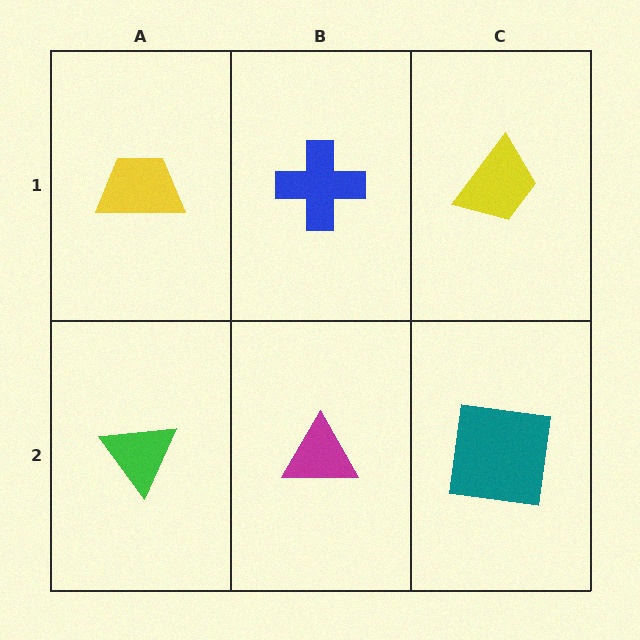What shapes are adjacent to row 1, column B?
A magenta triangle (row 2, column B), a yellow trapezoid (row 1, column A), a yellow trapezoid (row 1, column C).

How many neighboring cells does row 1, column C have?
2.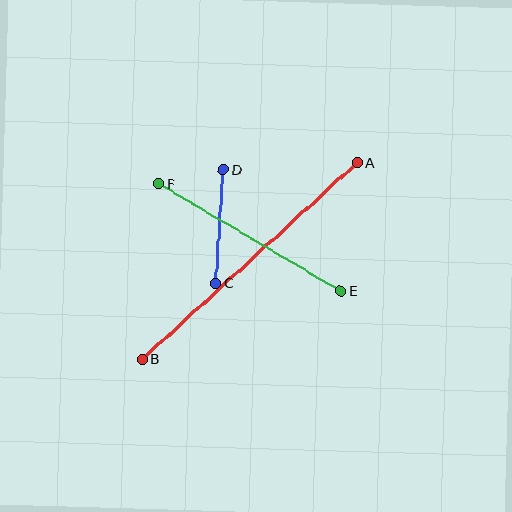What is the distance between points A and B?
The distance is approximately 291 pixels.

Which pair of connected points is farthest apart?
Points A and B are farthest apart.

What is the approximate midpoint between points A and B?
The midpoint is at approximately (250, 261) pixels.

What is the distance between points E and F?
The distance is approximately 211 pixels.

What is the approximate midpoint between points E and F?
The midpoint is at approximately (250, 237) pixels.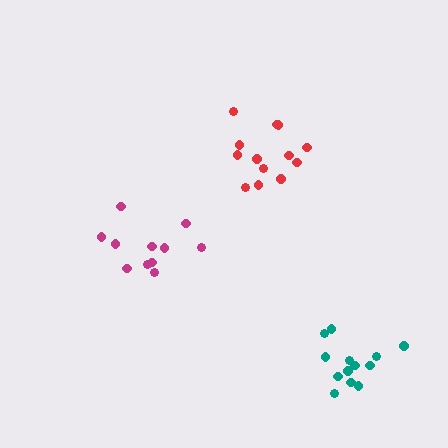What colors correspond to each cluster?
The clusters are colored: magenta, teal, red.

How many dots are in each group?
Group 1: 11 dots, Group 2: 13 dots, Group 3: 13 dots (37 total).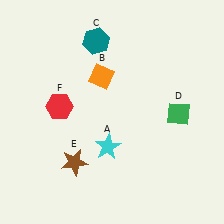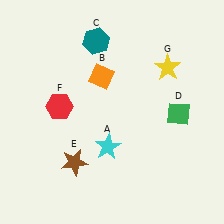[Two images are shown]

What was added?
A yellow star (G) was added in Image 2.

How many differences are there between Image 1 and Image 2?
There is 1 difference between the two images.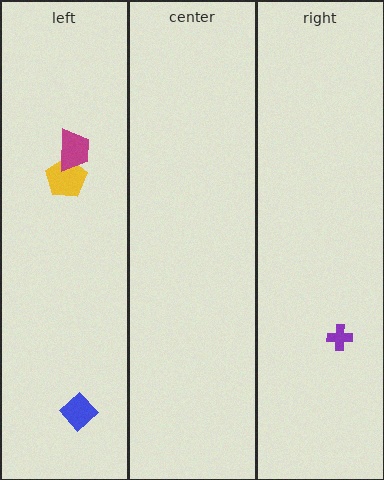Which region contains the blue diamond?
The left region.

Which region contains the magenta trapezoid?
The left region.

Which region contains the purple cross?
The right region.